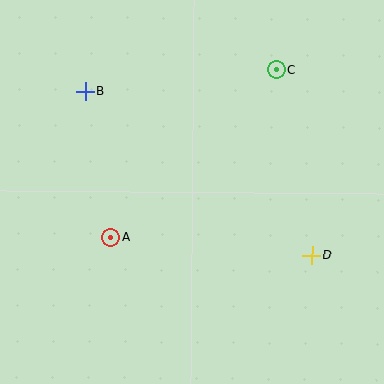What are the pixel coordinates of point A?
Point A is at (110, 238).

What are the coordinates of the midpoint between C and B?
The midpoint between C and B is at (180, 81).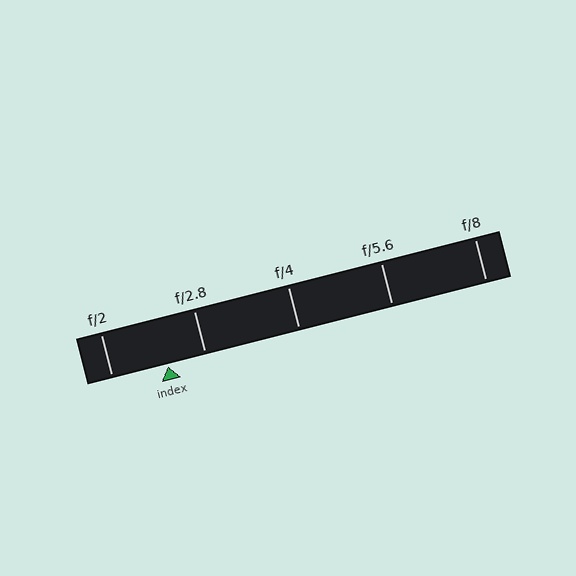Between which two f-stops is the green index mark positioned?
The index mark is between f/2 and f/2.8.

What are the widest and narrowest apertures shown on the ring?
The widest aperture shown is f/2 and the narrowest is f/8.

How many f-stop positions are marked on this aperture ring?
There are 5 f-stop positions marked.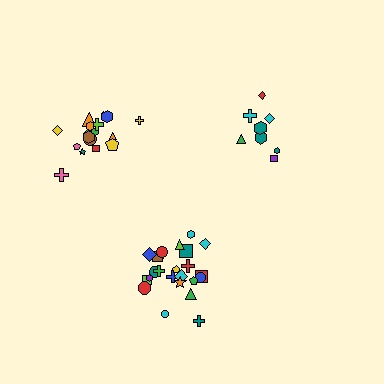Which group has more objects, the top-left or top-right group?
The top-left group.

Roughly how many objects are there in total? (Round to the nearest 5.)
Roughly 50 objects in total.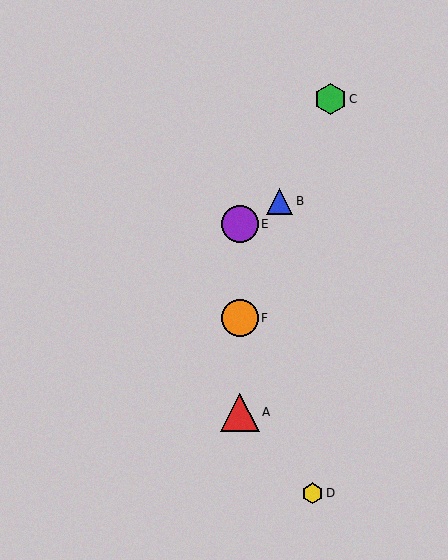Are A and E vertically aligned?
Yes, both are at x≈240.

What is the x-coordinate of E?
Object E is at x≈240.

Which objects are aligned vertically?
Objects A, E, F are aligned vertically.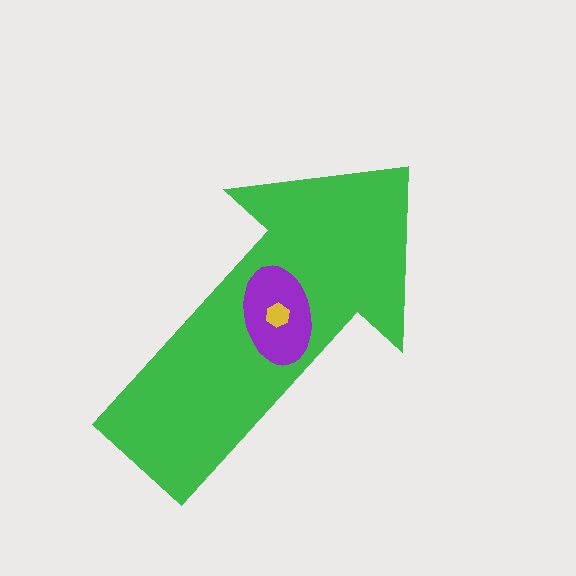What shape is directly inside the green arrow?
The purple ellipse.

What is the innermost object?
The yellow hexagon.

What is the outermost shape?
The green arrow.